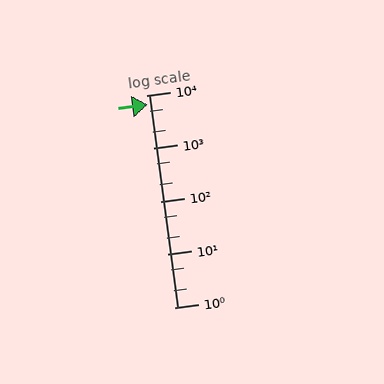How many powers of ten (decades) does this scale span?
The scale spans 4 decades, from 1 to 10000.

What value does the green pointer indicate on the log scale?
The pointer indicates approximately 6700.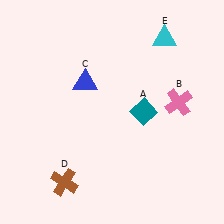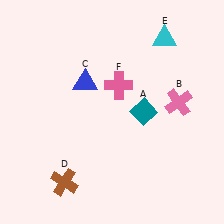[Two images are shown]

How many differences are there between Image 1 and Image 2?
There is 1 difference between the two images.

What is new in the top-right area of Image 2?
A pink cross (F) was added in the top-right area of Image 2.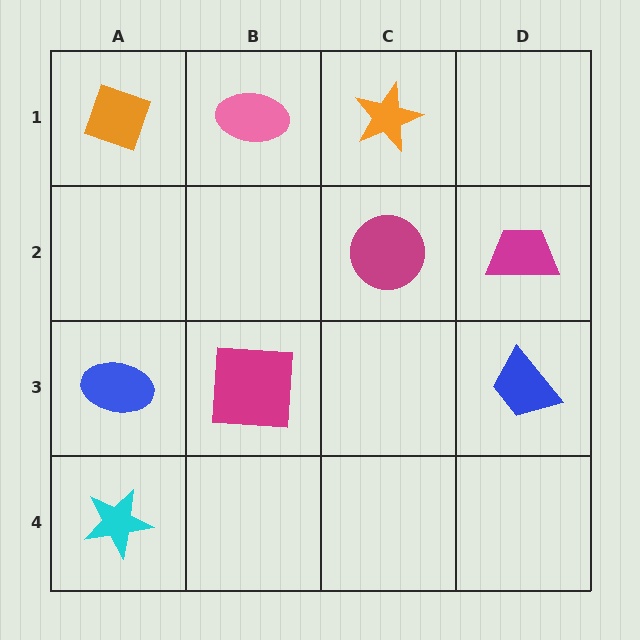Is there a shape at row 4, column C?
No, that cell is empty.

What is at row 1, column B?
A pink ellipse.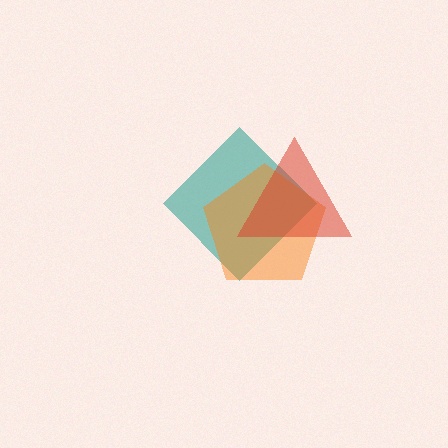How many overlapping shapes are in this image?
There are 3 overlapping shapes in the image.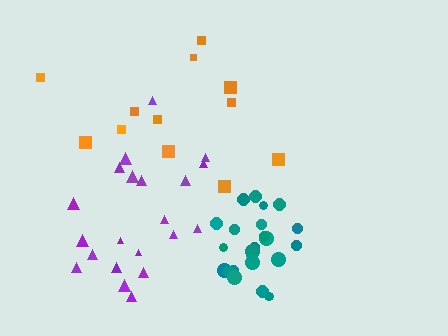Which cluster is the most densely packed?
Teal.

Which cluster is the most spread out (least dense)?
Orange.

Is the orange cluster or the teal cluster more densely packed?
Teal.